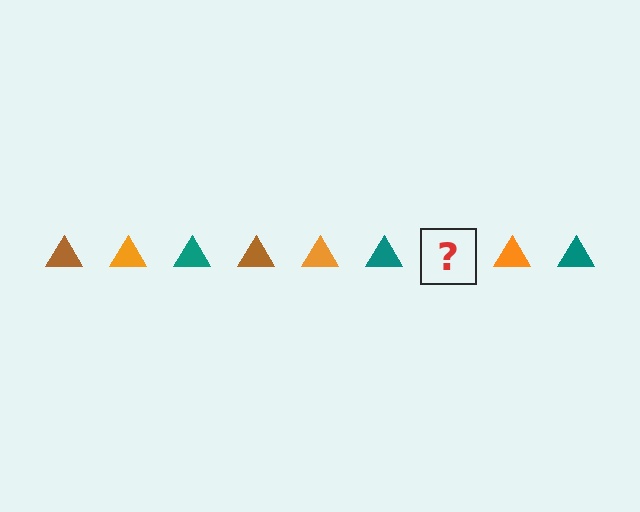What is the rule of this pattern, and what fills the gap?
The rule is that the pattern cycles through brown, orange, teal triangles. The gap should be filled with a brown triangle.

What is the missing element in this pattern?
The missing element is a brown triangle.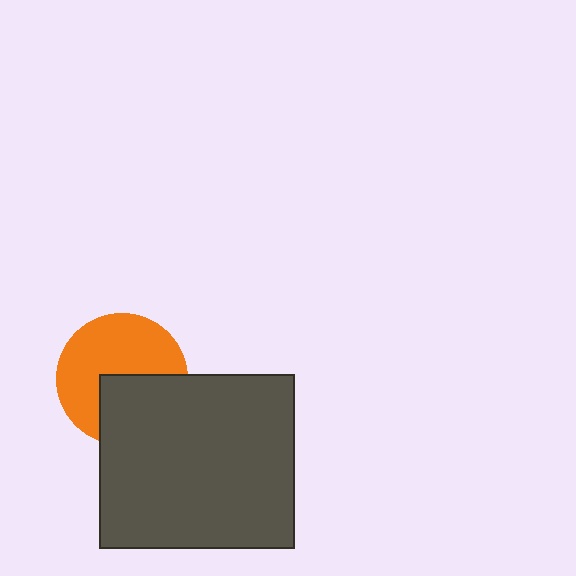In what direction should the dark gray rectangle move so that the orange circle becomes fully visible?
The dark gray rectangle should move down. That is the shortest direction to clear the overlap and leave the orange circle fully visible.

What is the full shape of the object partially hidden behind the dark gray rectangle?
The partially hidden object is an orange circle.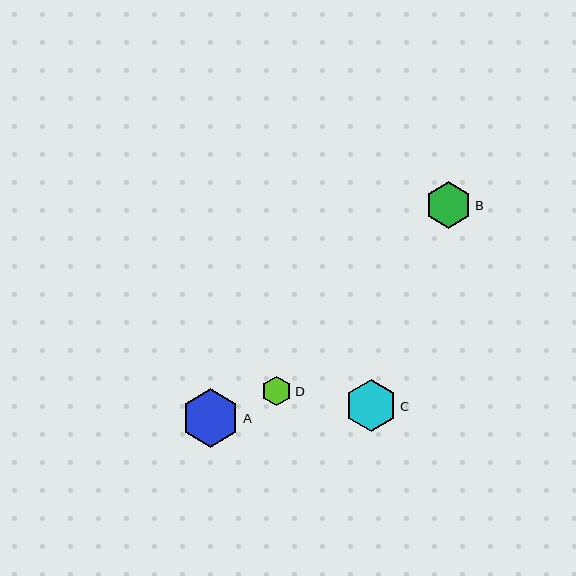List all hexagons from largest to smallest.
From largest to smallest: A, C, B, D.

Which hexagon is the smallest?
Hexagon D is the smallest with a size of approximately 30 pixels.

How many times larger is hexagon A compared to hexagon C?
Hexagon A is approximately 1.1 times the size of hexagon C.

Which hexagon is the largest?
Hexagon A is the largest with a size of approximately 58 pixels.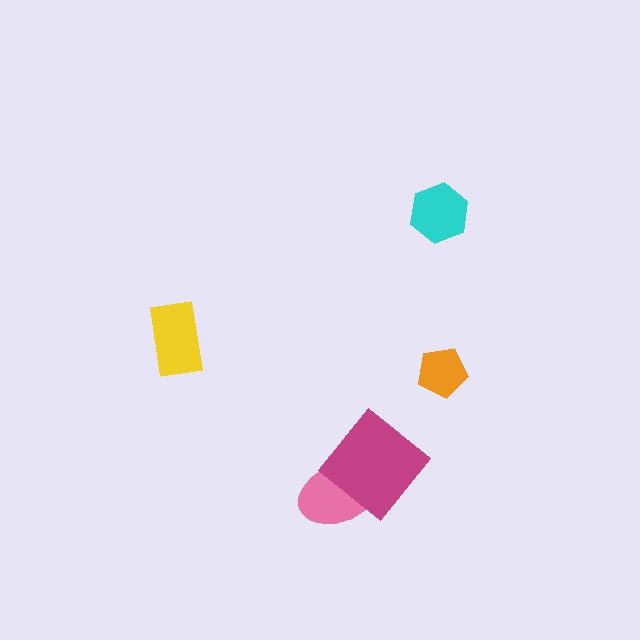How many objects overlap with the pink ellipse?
1 object overlaps with the pink ellipse.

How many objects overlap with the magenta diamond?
1 object overlaps with the magenta diamond.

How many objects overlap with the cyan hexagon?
0 objects overlap with the cyan hexagon.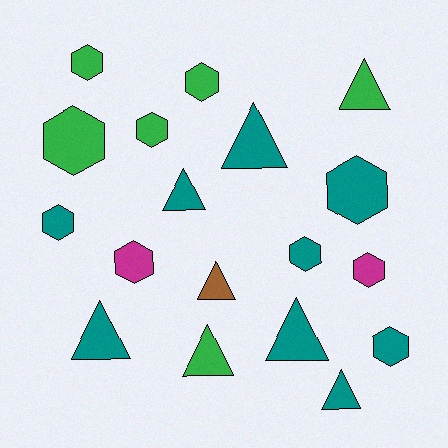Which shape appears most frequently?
Hexagon, with 10 objects.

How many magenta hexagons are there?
There are 2 magenta hexagons.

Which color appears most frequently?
Teal, with 9 objects.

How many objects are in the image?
There are 18 objects.